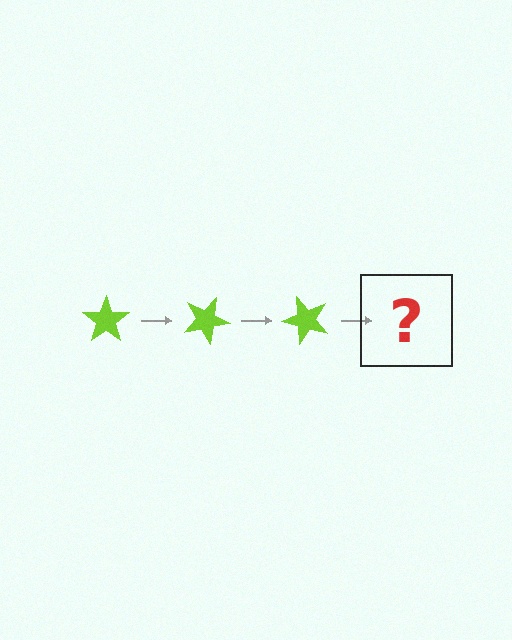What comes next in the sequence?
The next element should be a lime star rotated 75 degrees.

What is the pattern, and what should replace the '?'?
The pattern is that the star rotates 25 degrees each step. The '?' should be a lime star rotated 75 degrees.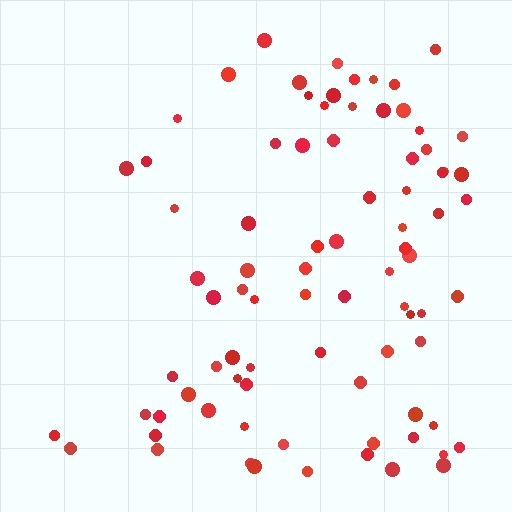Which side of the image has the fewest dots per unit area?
The left.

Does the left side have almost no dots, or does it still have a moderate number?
Still a moderate number, just noticeably fewer than the right.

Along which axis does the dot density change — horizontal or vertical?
Horizontal.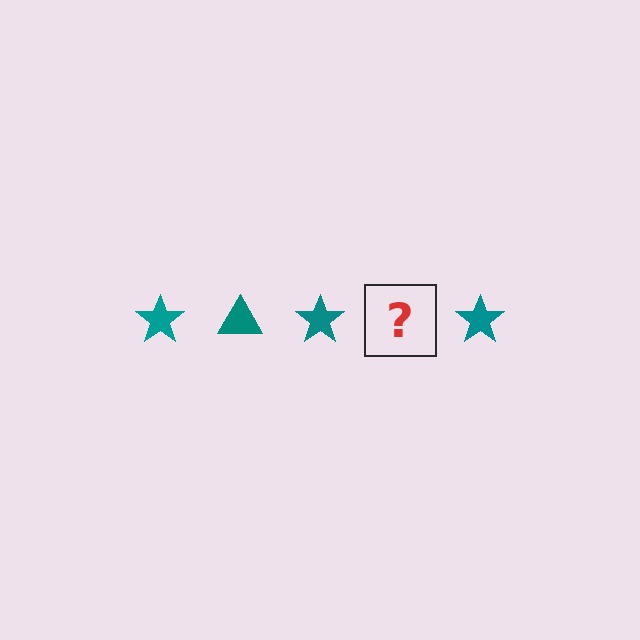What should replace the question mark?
The question mark should be replaced with a teal triangle.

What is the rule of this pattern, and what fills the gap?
The rule is that the pattern cycles through star, triangle shapes in teal. The gap should be filled with a teal triangle.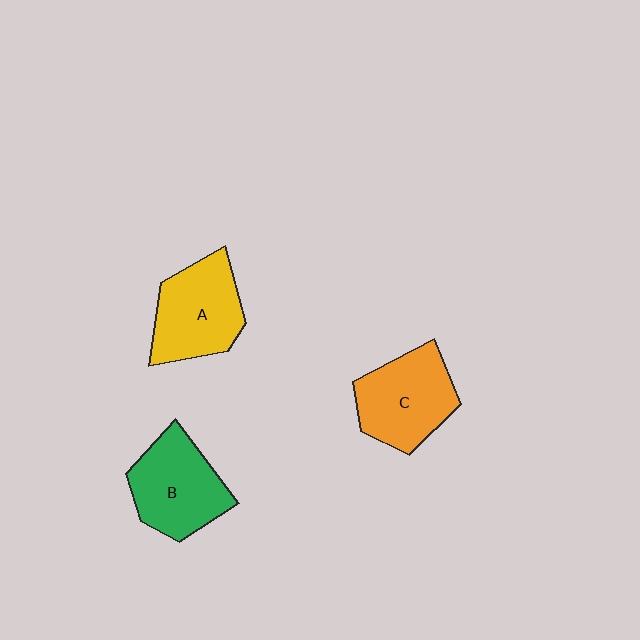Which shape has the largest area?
Shape A (yellow).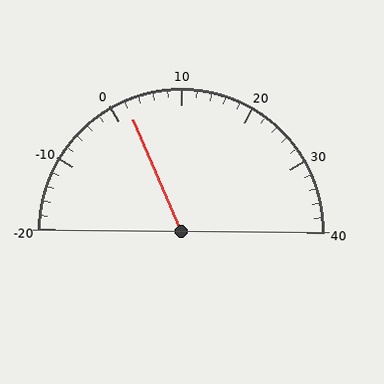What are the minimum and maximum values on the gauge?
The gauge ranges from -20 to 40.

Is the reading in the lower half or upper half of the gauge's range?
The reading is in the lower half of the range (-20 to 40).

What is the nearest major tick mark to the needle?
The nearest major tick mark is 0.